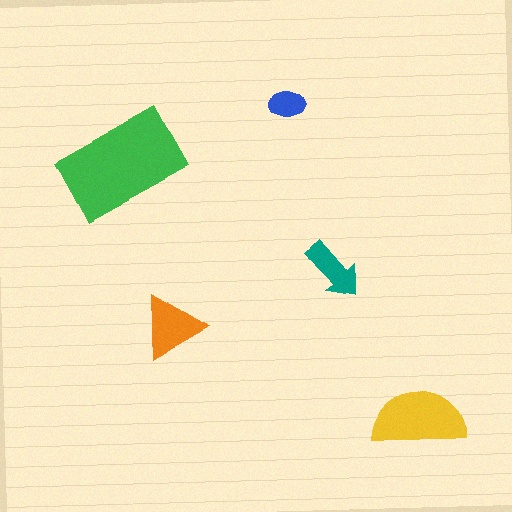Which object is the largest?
The green rectangle.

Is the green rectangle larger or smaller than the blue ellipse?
Larger.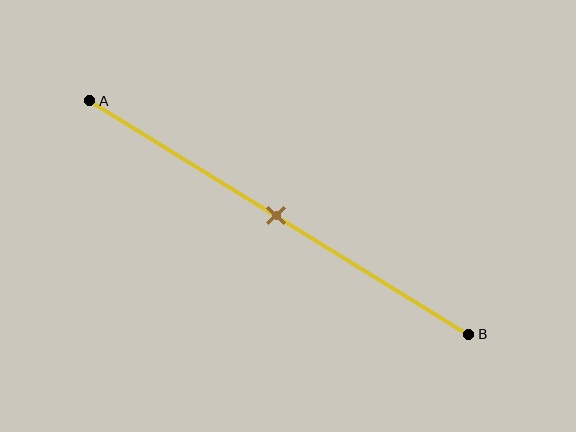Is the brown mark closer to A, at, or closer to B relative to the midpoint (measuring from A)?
The brown mark is approximately at the midpoint of segment AB.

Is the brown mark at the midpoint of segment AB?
Yes, the mark is approximately at the midpoint.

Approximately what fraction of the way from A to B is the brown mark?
The brown mark is approximately 50% of the way from A to B.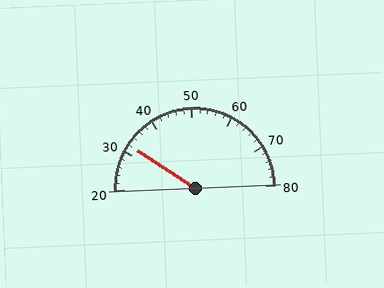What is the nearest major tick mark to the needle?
The nearest major tick mark is 30.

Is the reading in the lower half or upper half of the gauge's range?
The reading is in the lower half of the range (20 to 80).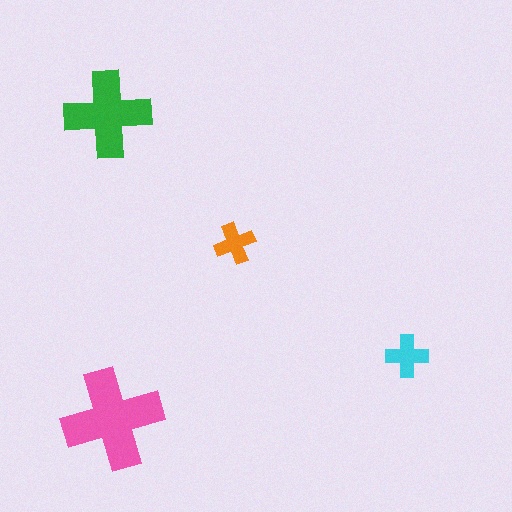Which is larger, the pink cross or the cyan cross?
The pink one.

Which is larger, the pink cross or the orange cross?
The pink one.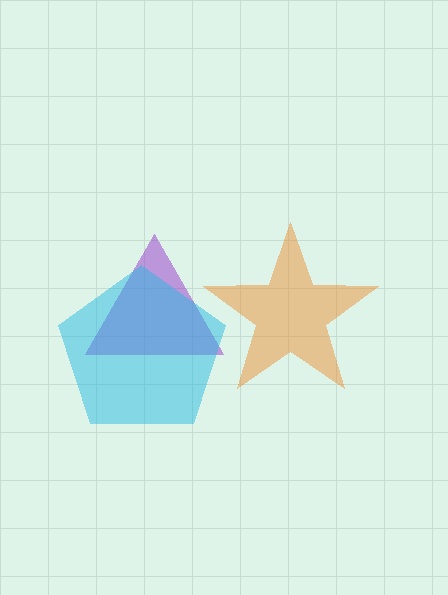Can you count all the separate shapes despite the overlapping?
Yes, there are 3 separate shapes.